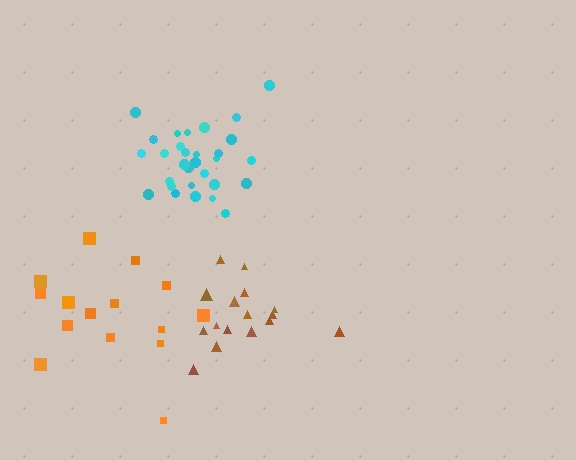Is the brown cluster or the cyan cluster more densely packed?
Cyan.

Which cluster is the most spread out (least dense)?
Orange.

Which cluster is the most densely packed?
Cyan.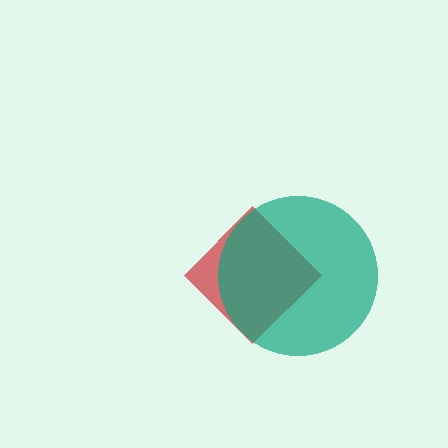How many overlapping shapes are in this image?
There are 2 overlapping shapes in the image.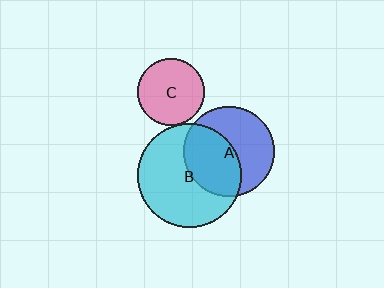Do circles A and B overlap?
Yes.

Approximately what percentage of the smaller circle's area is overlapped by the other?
Approximately 50%.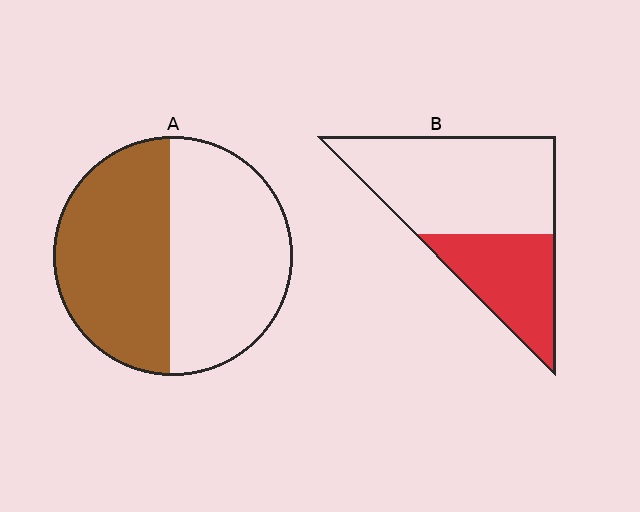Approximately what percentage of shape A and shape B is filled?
A is approximately 50% and B is approximately 35%.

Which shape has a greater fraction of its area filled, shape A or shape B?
Shape A.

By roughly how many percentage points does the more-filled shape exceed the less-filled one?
By roughly 15 percentage points (A over B).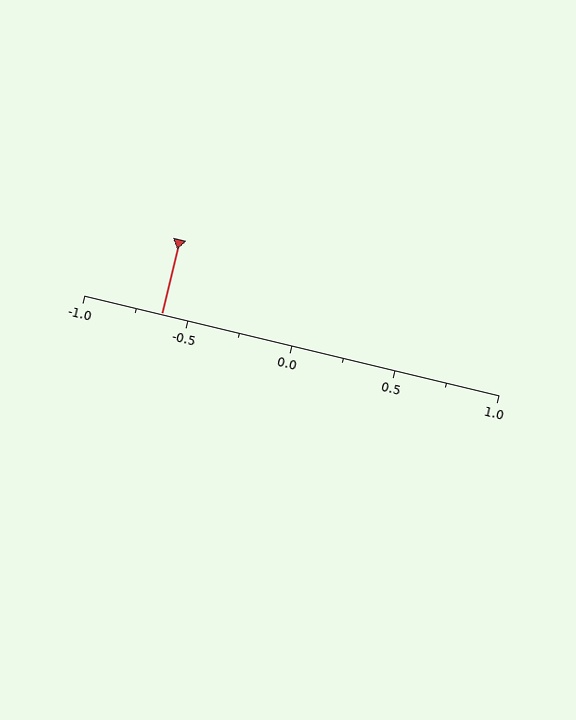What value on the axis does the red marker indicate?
The marker indicates approximately -0.62.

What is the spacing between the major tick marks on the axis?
The major ticks are spaced 0.5 apart.